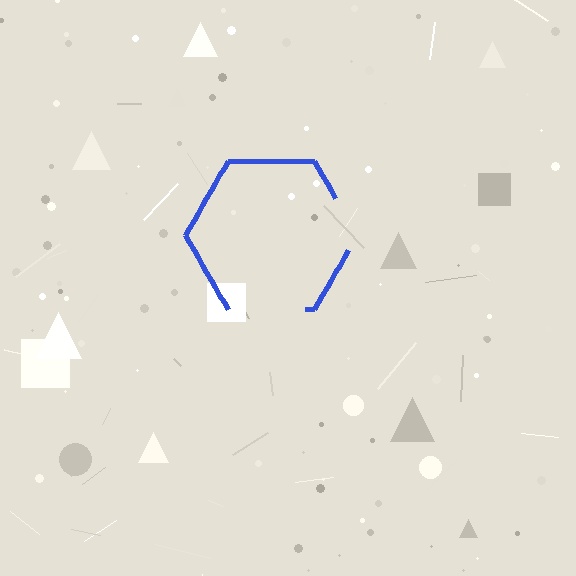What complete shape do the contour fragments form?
The contour fragments form a hexagon.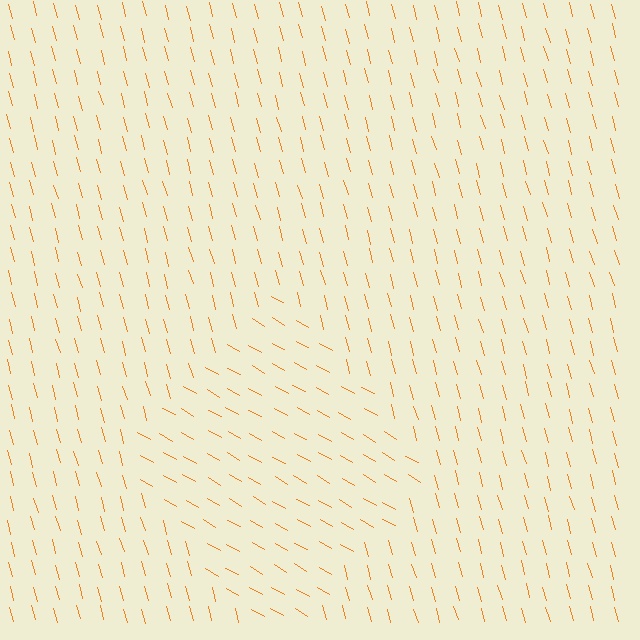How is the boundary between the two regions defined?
The boundary is defined purely by a change in line orientation (approximately 45 degrees difference). All lines are the same color and thickness.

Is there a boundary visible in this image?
Yes, there is a texture boundary formed by a change in line orientation.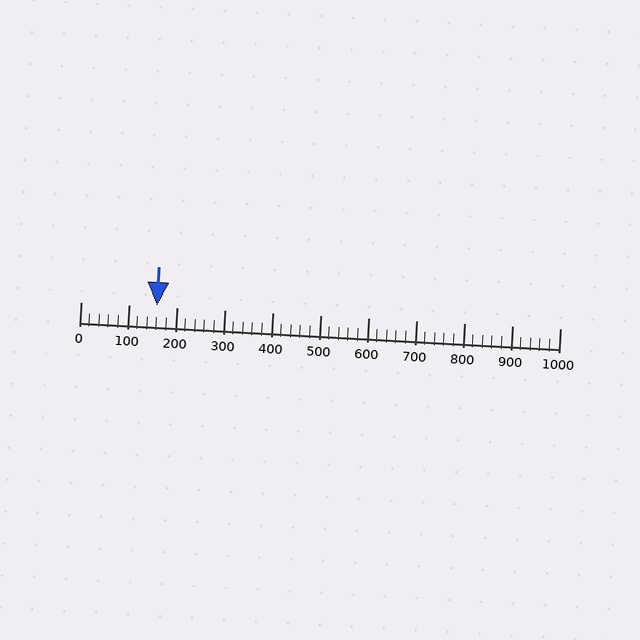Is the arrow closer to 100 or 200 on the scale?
The arrow is closer to 200.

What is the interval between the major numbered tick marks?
The major tick marks are spaced 100 units apart.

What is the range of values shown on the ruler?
The ruler shows values from 0 to 1000.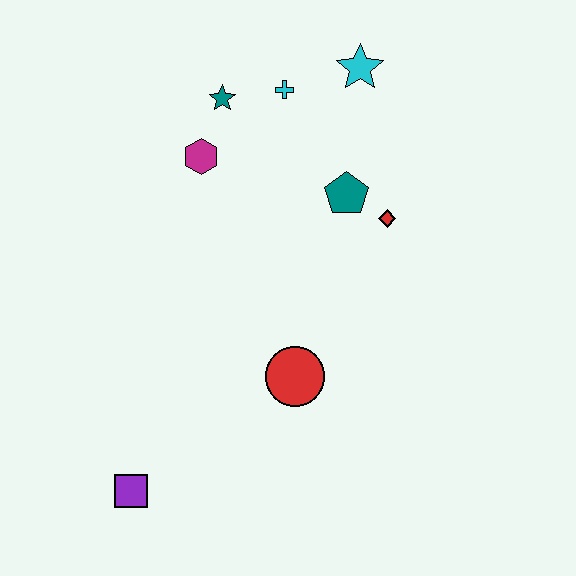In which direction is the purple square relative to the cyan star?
The purple square is below the cyan star.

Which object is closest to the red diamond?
The teal pentagon is closest to the red diamond.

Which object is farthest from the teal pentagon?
The purple square is farthest from the teal pentagon.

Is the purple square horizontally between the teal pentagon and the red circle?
No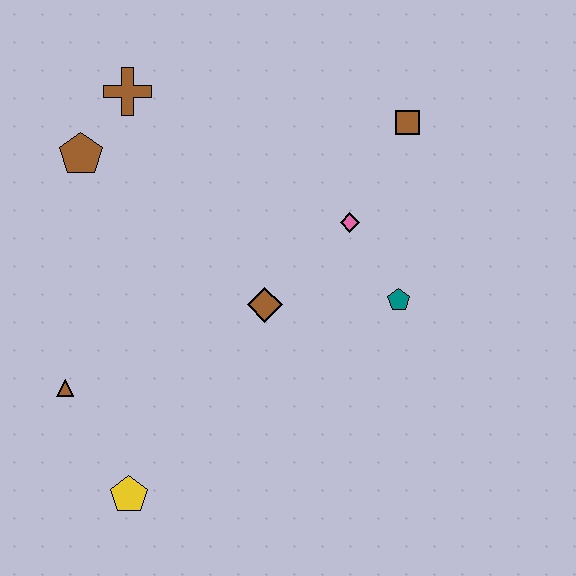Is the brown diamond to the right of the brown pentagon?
Yes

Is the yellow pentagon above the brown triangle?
No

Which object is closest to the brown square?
The pink diamond is closest to the brown square.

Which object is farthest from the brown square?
The yellow pentagon is farthest from the brown square.